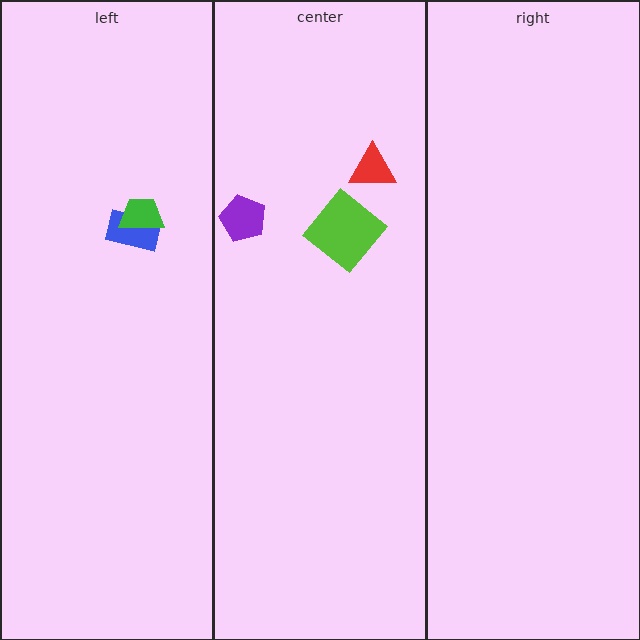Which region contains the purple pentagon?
The center region.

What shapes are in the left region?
The blue rectangle, the green trapezoid.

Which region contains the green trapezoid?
The left region.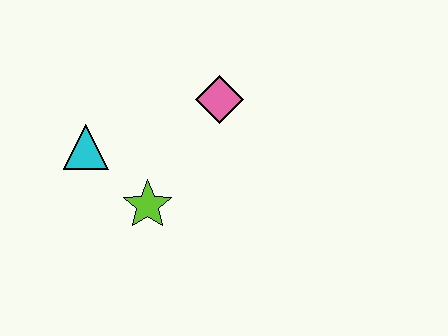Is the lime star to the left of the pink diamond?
Yes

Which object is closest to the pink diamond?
The lime star is closest to the pink diamond.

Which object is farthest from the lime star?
The pink diamond is farthest from the lime star.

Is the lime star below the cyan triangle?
Yes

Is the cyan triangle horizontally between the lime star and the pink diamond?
No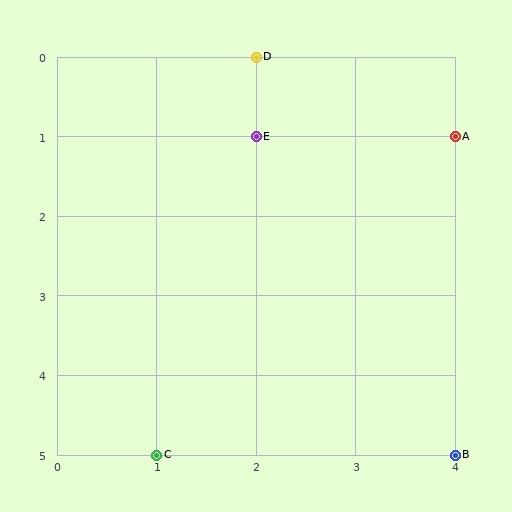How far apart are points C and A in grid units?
Points C and A are 3 columns and 4 rows apart (about 5.0 grid units diagonally).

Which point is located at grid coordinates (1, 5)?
Point C is at (1, 5).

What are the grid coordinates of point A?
Point A is at grid coordinates (4, 1).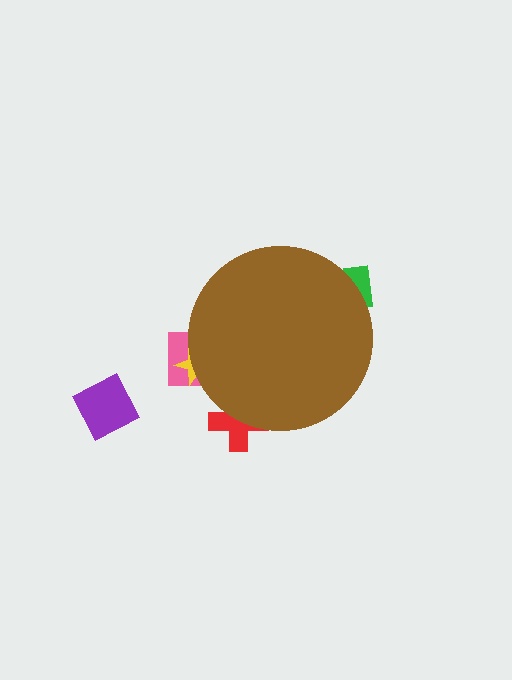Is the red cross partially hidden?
Yes, the red cross is partially hidden behind the brown circle.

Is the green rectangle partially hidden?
Yes, the green rectangle is partially hidden behind the brown circle.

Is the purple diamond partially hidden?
No, the purple diamond is fully visible.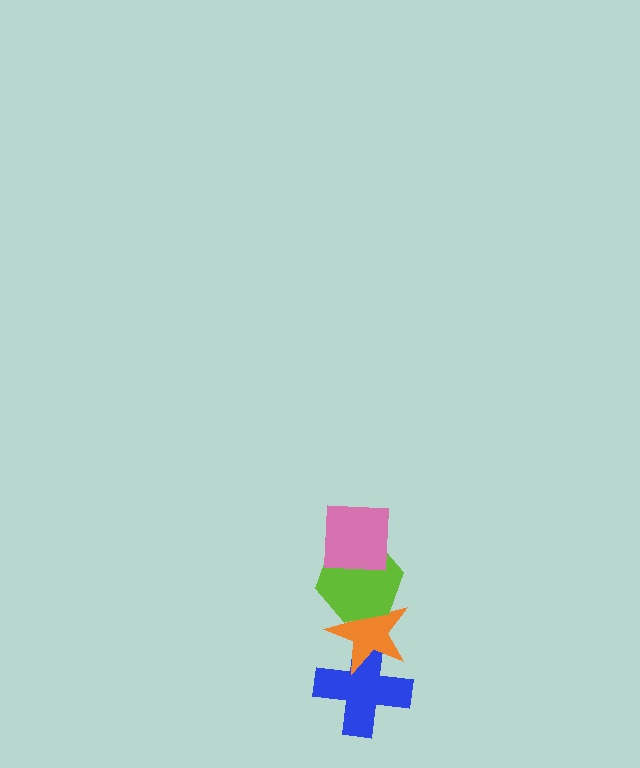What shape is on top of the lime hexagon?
The pink square is on top of the lime hexagon.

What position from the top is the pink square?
The pink square is 1st from the top.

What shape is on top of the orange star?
The lime hexagon is on top of the orange star.